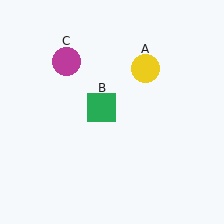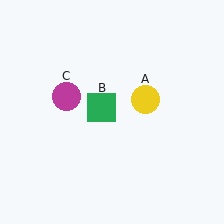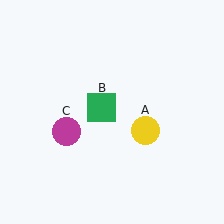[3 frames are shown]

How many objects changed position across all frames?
2 objects changed position: yellow circle (object A), magenta circle (object C).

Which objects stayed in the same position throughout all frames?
Green square (object B) remained stationary.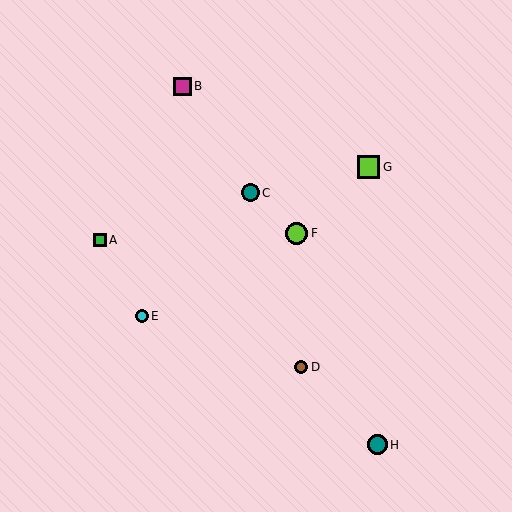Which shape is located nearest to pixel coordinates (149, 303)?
The cyan circle (labeled E) at (142, 316) is nearest to that location.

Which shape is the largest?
The lime circle (labeled F) is the largest.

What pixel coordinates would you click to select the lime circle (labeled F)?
Click at (297, 233) to select the lime circle F.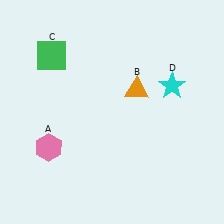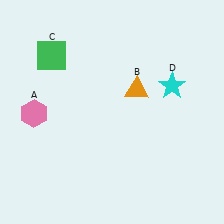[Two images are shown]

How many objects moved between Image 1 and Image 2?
1 object moved between the two images.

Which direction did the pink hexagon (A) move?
The pink hexagon (A) moved up.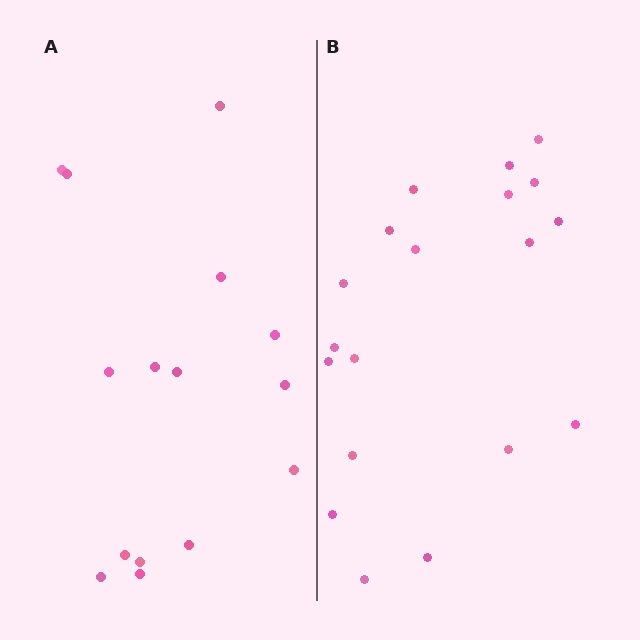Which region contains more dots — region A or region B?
Region B (the right region) has more dots.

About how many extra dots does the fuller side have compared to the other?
Region B has about 4 more dots than region A.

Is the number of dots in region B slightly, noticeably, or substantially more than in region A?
Region B has noticeably more, but not dramatically so. The ratio is roughly 1.3 to 1.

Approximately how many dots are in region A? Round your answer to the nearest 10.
About 20 dots. (The exact count is 15, which rounds to 20.)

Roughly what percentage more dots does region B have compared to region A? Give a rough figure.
About 25% more.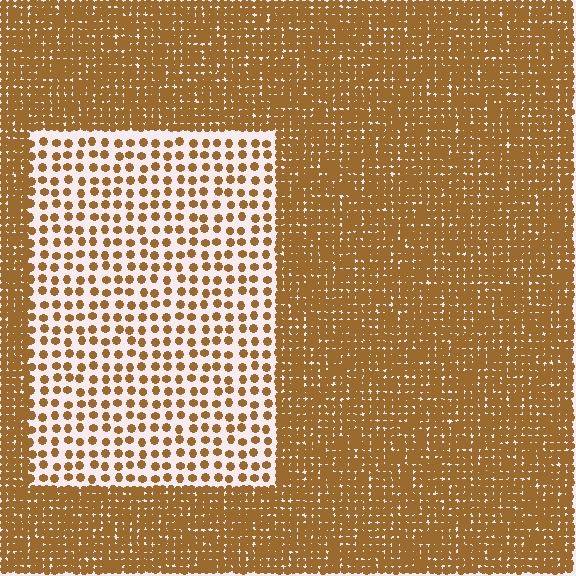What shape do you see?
I see a rectangle.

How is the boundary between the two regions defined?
The boundary is defined by a change in element density (approximately 2.9x ratio). All elements are the same color, size, and shape.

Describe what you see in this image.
The image contains small brown elements arranged at two different densities. A rectangle-shaped region is visible where the elements are less densely packed than the surrounding area.